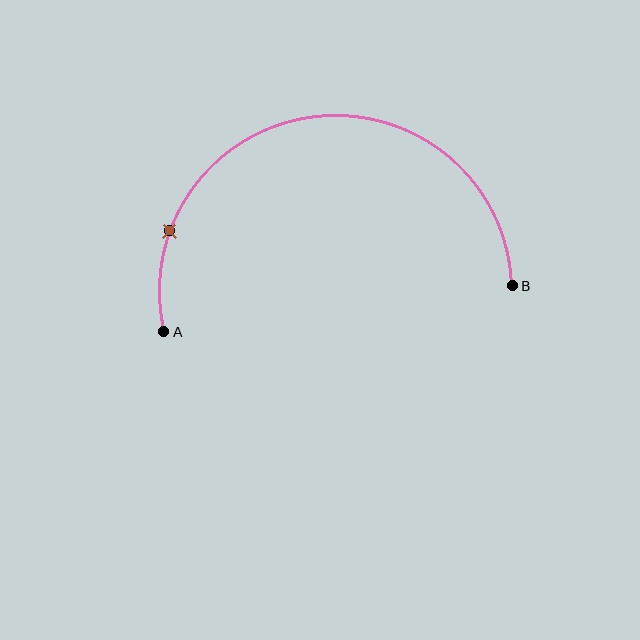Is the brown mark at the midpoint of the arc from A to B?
No. The brown mark lies on the arc but is closer to endpoint A. The arc midpoint would be at the point on the curve equidistant along the arc from both A and B.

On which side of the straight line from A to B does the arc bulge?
The arc bulges above the straight line connecting A and B.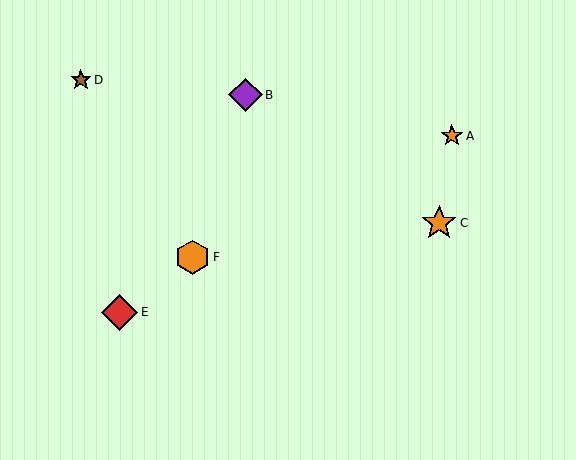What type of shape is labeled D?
Shape D is a brown star.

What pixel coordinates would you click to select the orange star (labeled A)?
Click at (452, 136) to select the orange star A.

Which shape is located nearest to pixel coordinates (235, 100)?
The purple diamond (labeled B) at (245, 95) is nearest to that location.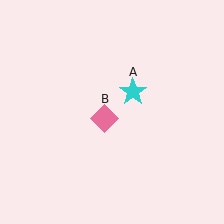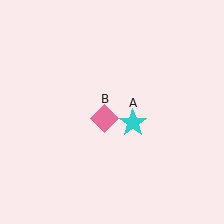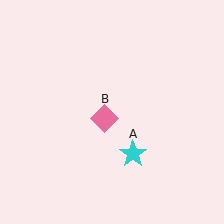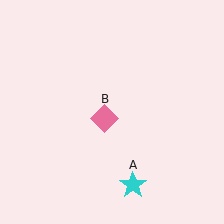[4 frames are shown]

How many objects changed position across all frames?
1 object changed position: cyan star (object A).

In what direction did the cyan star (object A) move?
The cyan star (object A) moved down.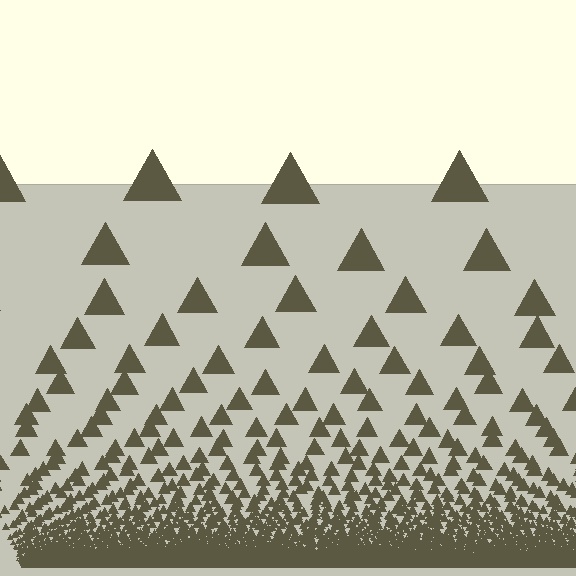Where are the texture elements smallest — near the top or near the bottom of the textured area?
Near the bottom.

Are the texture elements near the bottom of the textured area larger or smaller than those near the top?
Smaller. The gradient is inverted — elements near the bottom are smaller and denser.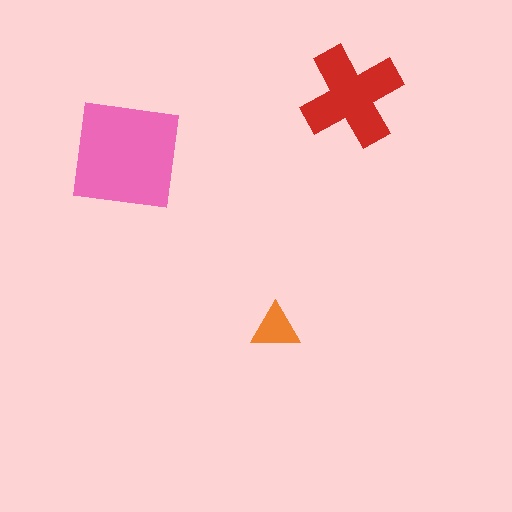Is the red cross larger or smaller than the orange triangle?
Larger.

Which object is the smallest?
The orange triangle.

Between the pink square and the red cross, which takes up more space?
The pink square.